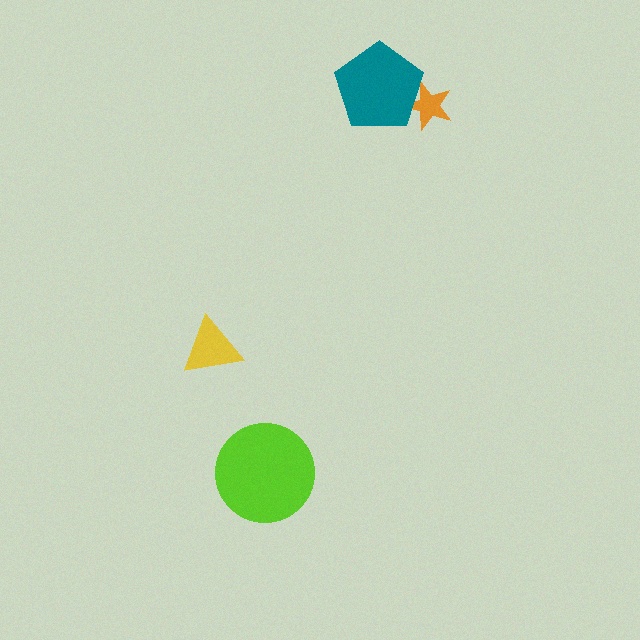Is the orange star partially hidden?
Yes, it is partially covered by another shape.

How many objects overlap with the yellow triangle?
0 objects overlap with the yellow triangle.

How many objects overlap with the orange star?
1 object overlaps with the orange star.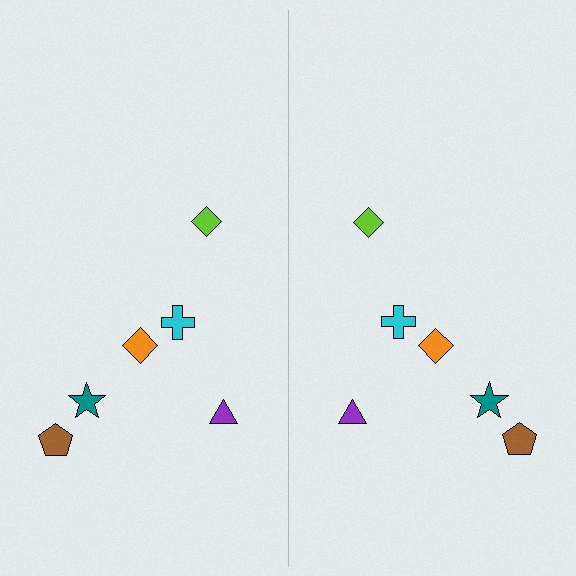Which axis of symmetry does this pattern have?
The pattern has a vertical axis of symmetry running through the center of the image.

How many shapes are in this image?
There are 12 shapes in this image.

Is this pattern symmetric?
Yes, this pattern has bilateral (reflection) symmetry.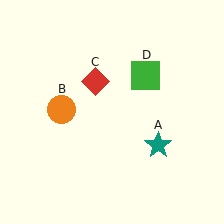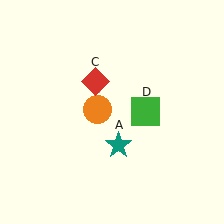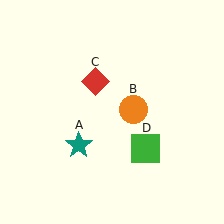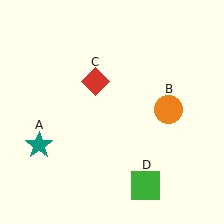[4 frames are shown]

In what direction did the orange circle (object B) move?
The orange circle (object B) moved right.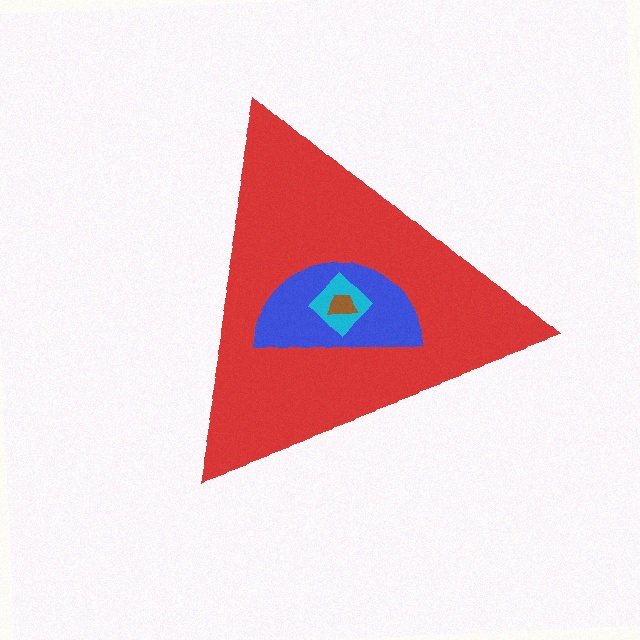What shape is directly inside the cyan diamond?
The brown trapezoid.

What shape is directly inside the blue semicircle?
The cyan diamond.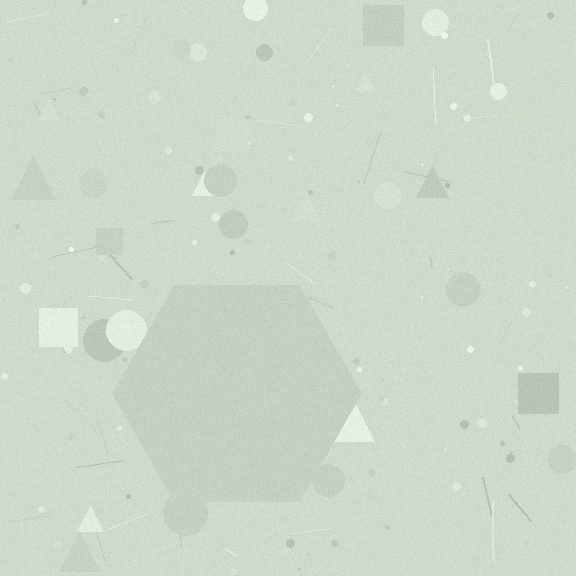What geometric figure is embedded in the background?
A hexagon is embedded in the background.